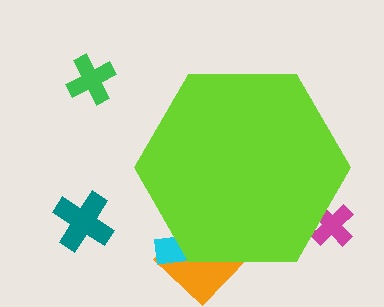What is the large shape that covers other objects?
A lime hexagon.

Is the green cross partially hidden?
No, the green cross is fully visible.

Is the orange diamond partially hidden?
Yes, the orange diamond is partially hidden behind the lime hexagon.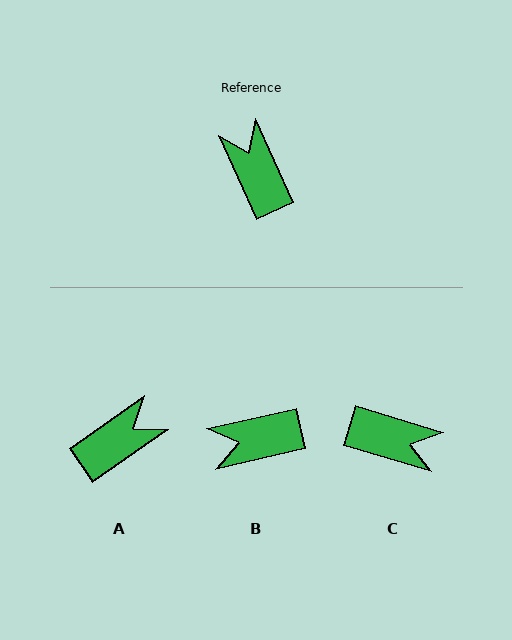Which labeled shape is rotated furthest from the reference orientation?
C, about 131 degrees away.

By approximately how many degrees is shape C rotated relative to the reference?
Approximately 131 degrees clockwise.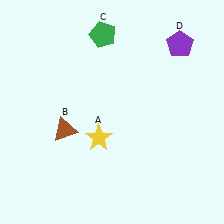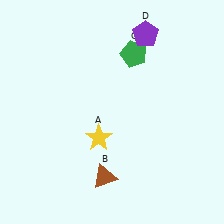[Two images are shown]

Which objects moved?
The objects that moved are: the brown triangle (B), the green pentagon (C), the purple pentagon (D).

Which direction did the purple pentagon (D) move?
The purple pentagon (D) moved left.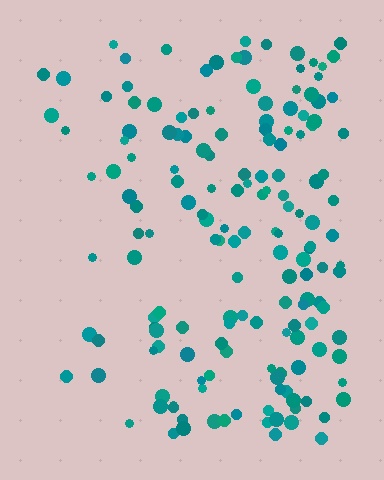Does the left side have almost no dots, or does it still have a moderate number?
Still a moderate number, just noticeably fewer than the right.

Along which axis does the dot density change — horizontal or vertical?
Horizontal.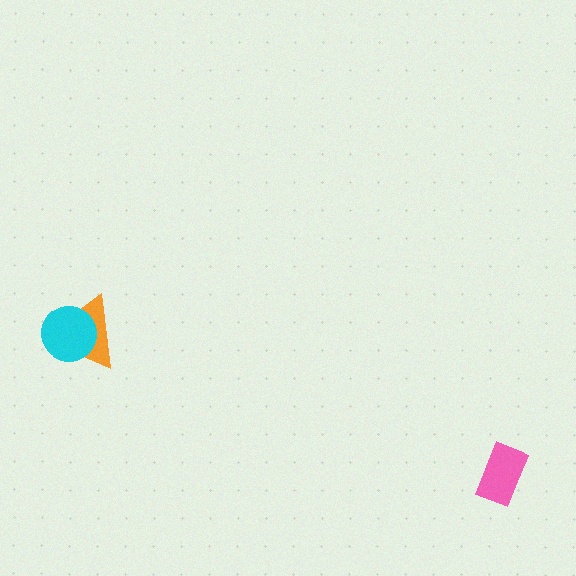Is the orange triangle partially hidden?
Yes, it is partially covered by another shape.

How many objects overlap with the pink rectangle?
0 objects overlap with the pink rectangle.